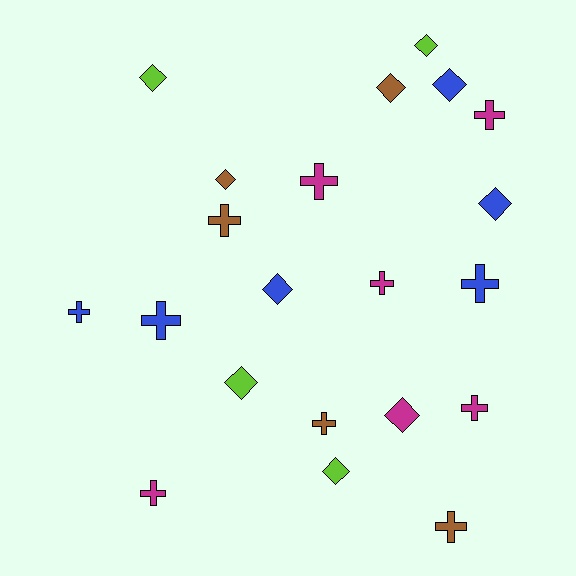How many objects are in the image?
There are 21 objects.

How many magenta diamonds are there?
There is 1 magenta diamond.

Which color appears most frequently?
Magenta, with 6 objects.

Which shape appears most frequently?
Cross, with 11 objects.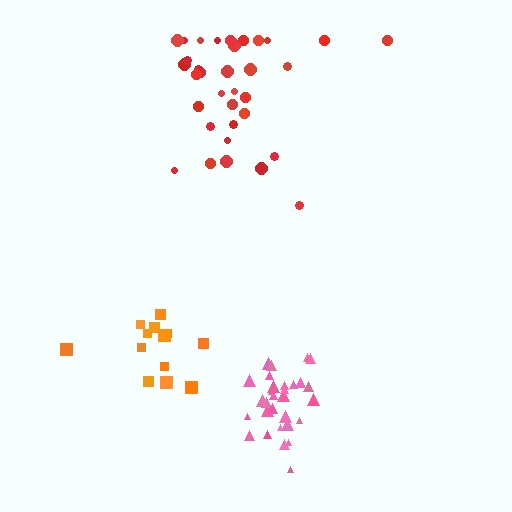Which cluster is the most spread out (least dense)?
Red.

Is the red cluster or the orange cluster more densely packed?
Orange.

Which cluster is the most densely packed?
Pink.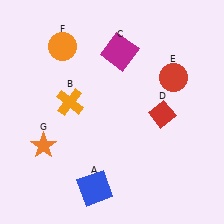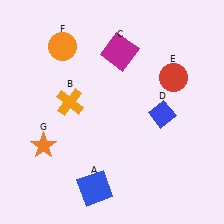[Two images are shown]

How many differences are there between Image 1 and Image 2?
There is 1 difference between the two images.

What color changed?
The diamond (D) changed from red in Image 1 to blue in Image 2.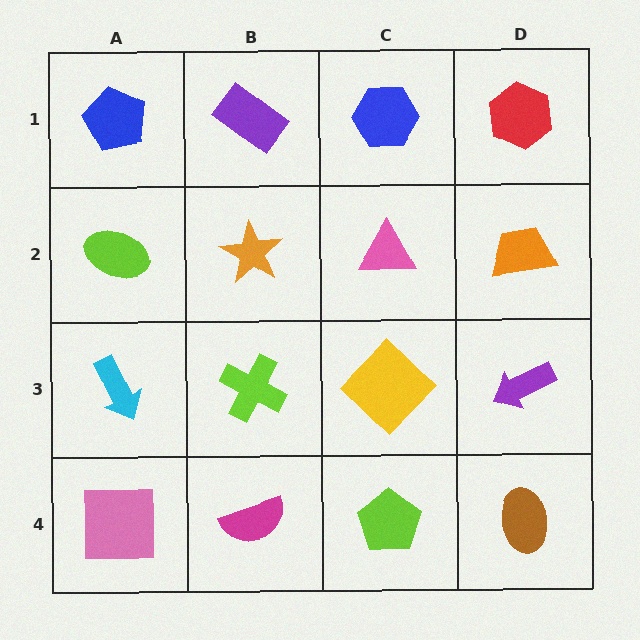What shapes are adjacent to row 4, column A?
A cyan arrow (row 3, column A), a magenta semicircle (row 4, column B).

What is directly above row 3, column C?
A pink triangle.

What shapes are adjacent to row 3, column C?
A pink triangle (row 2, column C), a lime pentagon (row 4, column C), a lime cross (row 3, column B), a purple arrow (row 3, column D).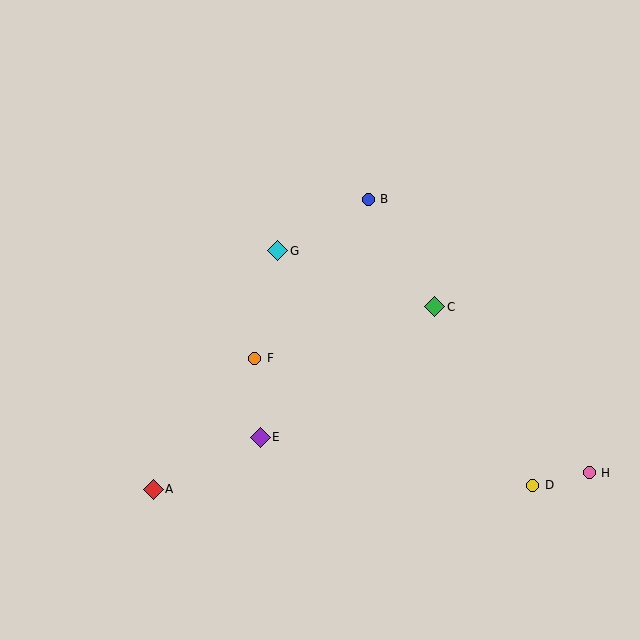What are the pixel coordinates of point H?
Point H is at (589, 473).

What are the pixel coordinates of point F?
Point F is at (255, 359).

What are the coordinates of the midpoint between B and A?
The midpoint between B and A is at (261, 344).